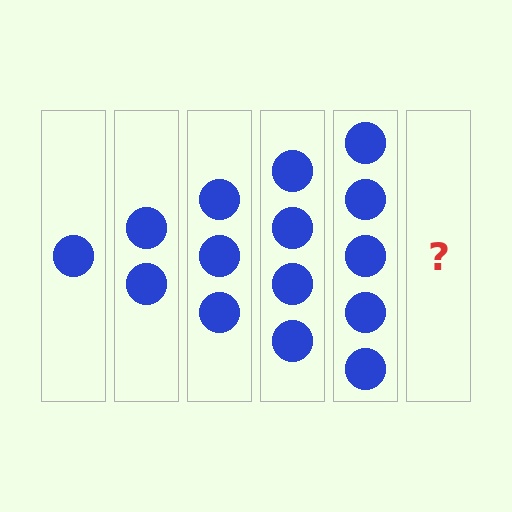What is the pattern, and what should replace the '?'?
The pattern is that each step adds one more circle. The '?' should be 6 circles.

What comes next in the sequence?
The next element should be 6 circles.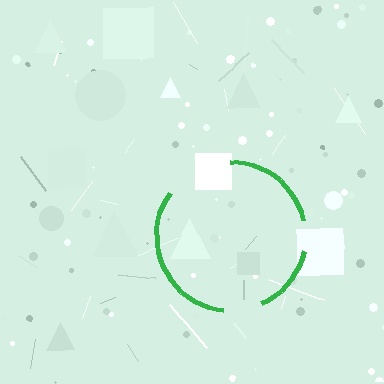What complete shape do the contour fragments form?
The contour fragments form a circle.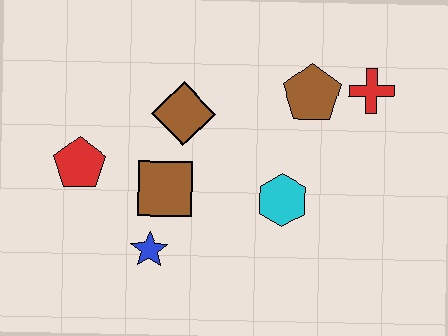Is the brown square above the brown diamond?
No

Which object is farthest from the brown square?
The red cross is farthest from the brown square.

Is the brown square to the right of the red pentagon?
Yes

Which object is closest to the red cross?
The brown pentagon is closest to the red cross.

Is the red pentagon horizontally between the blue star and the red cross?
No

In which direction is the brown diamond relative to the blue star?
The brown diamond is above the blue star.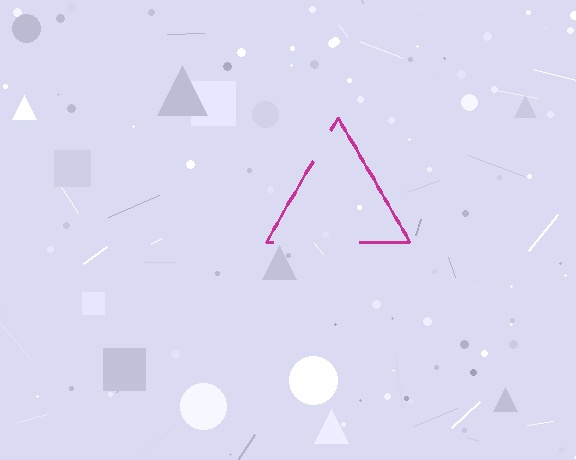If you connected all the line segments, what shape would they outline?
They would outline a triangle.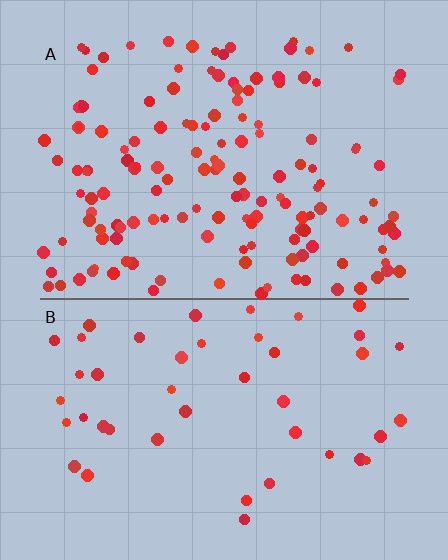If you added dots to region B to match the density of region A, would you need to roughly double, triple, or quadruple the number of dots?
Approximately triple.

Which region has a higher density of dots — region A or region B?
A (the top).